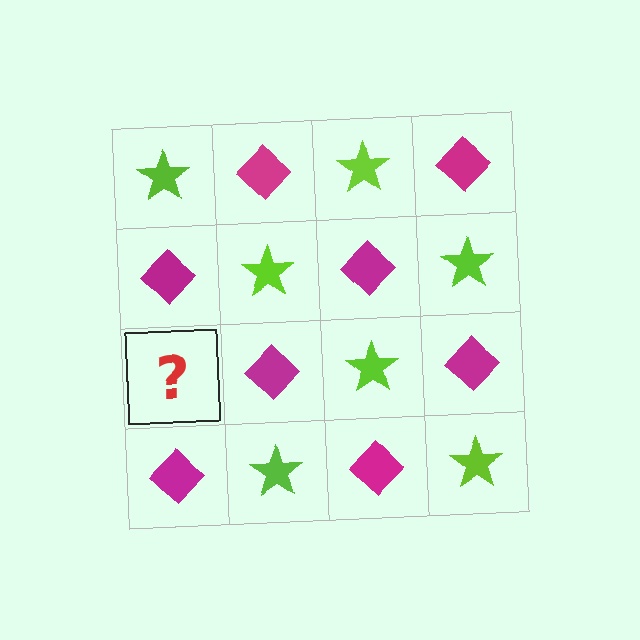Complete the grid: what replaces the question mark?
The question mark should be replaced with a lime star.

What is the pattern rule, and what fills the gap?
The rule is that it alternates lime star and magenta diamond in a checkerboard pattern. The gap should be filled with a lime star.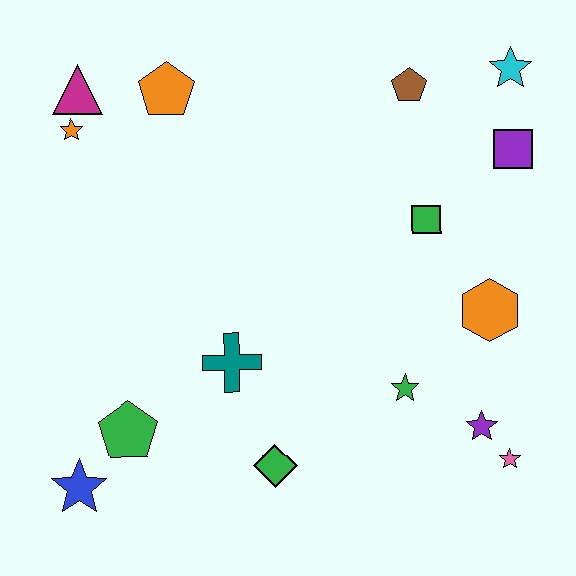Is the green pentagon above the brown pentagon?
No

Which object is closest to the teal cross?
The green diamond is closest to the teal cross.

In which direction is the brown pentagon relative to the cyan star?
The brown pentagon is to the left of the cyan star.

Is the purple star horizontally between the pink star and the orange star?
Yes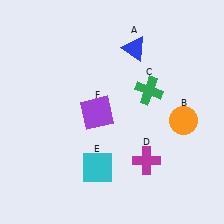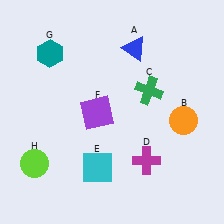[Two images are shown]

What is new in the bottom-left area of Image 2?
A lime circle (H) was added in the bottom-left area of Image 2.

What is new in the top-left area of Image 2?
A teal hexagon (G) was added in the top-left area of Image 2.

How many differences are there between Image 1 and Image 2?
There are 2 differences between the two images.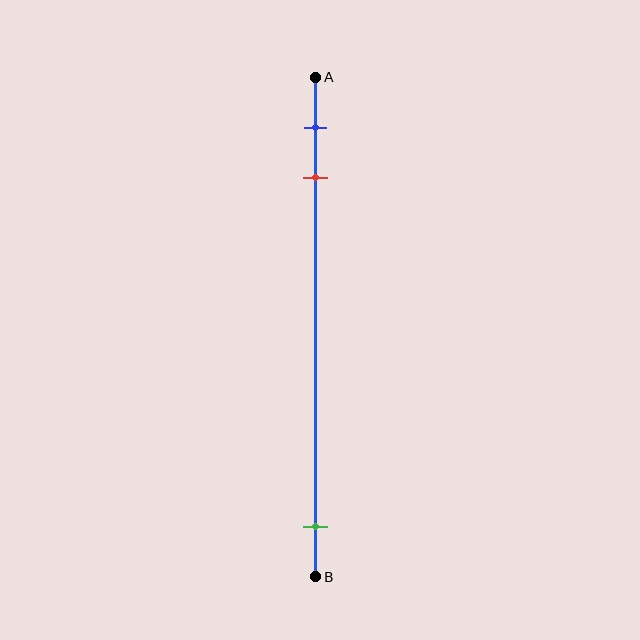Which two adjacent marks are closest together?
The blue and red marks are the closest adjacent pair.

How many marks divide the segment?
There are 3 marks dividing the segment.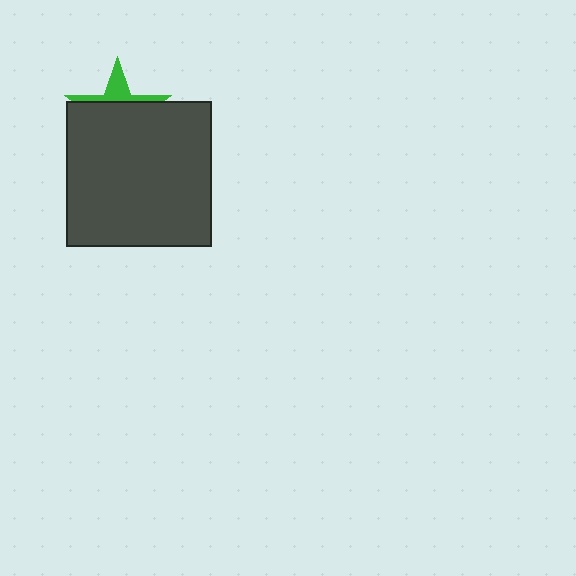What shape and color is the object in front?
The object in front is a dark gray square.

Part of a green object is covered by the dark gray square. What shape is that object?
It is a star.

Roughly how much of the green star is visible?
A small part of it is visible (roughly 30%).